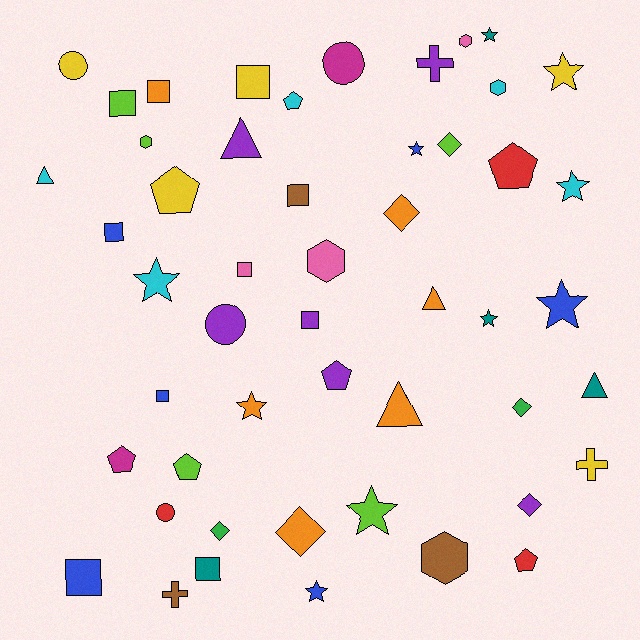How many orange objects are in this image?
There are 6 orange objects.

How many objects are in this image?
There are 50 objects.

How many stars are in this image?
There are 10 stars.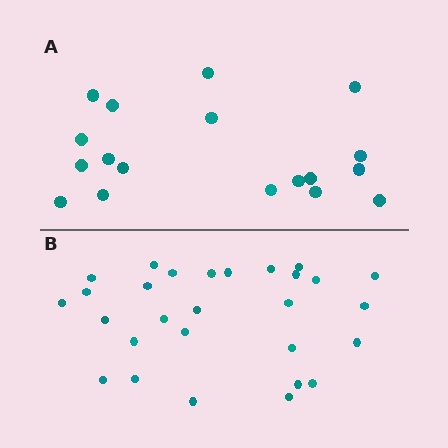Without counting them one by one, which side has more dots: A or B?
Region B (the bottom region) has more dots.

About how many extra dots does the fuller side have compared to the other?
Region B has roughly 10 or so more dots than region A.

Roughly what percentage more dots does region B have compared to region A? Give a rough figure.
About 55% more.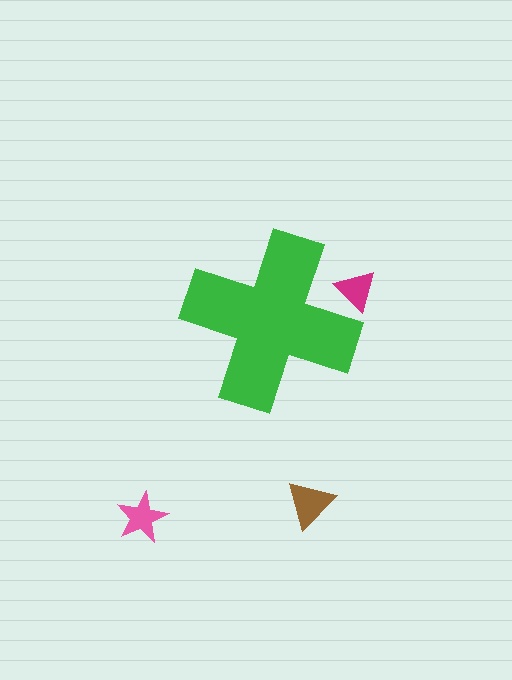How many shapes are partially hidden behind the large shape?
1 shape is partially hidden.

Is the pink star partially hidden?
No, the pink star is fully visible.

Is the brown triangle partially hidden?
No, the brown triangle is fully visible.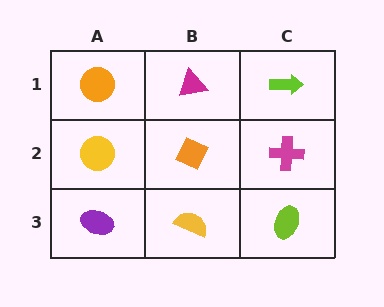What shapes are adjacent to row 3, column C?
A magenta cross (row 2, column C), a yellow semicircle (row 3, column B).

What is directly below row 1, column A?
A yellow circle.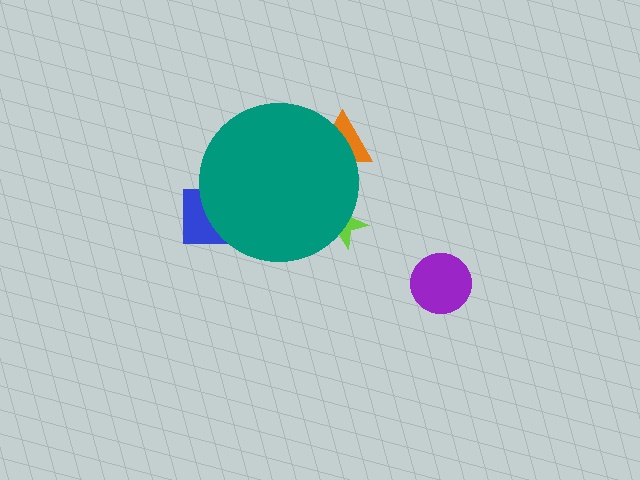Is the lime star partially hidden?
Yes, the lime star is partially hidden behind the teal circle.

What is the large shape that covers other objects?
A teal circle.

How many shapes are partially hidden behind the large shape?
3 shapes are partially hidden.